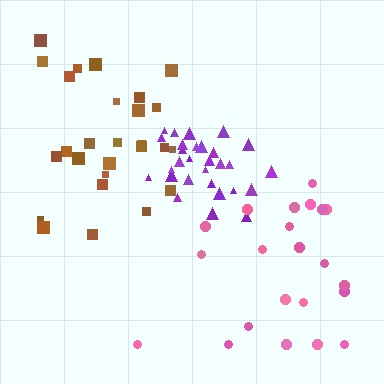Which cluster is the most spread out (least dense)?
Pink.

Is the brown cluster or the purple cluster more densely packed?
Purple.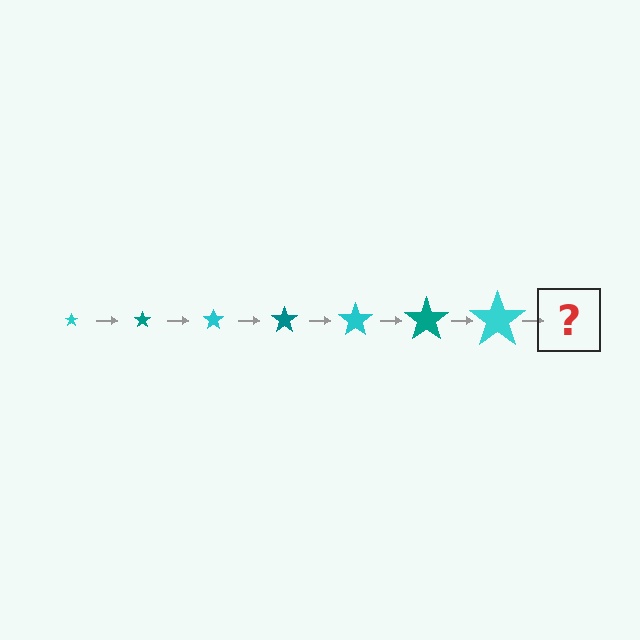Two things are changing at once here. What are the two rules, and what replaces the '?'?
The two rules are that the star grows larger each step and the color cycles through cyan and teal. The '?' should be a teal star, larger than the previous one.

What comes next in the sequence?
The next element should be a teal star, larger than the previous one.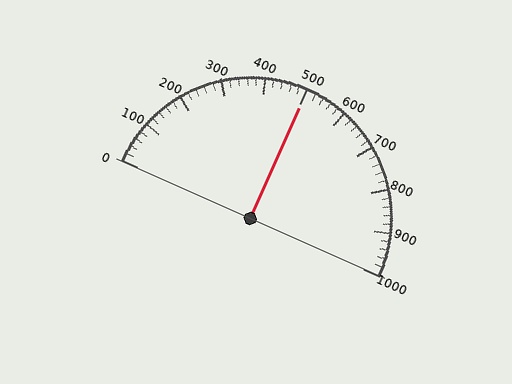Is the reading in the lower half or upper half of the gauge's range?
The reading is in the upper half of the range (0 to 1000).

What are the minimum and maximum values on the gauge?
The gauge ranges from 0 to 1000.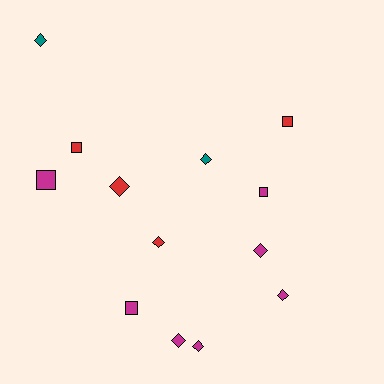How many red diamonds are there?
There are 2 red diamonds.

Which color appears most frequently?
Magenta, with 7 objects.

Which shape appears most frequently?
Diamond, with 8 objects.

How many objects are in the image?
There are 13 objects.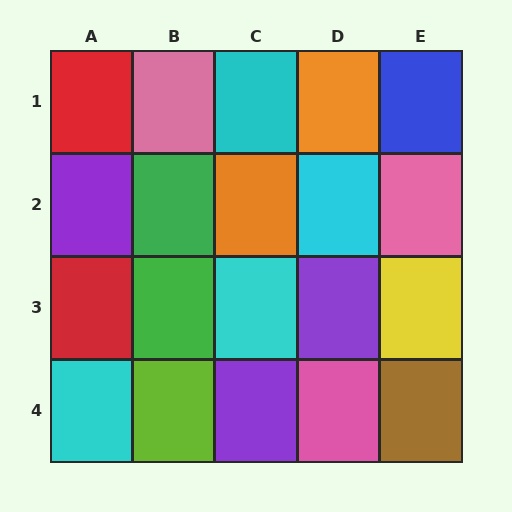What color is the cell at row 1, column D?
Orange.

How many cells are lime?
1 cell is lime.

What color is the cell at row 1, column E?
Blue.